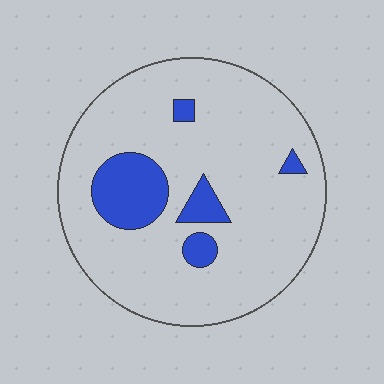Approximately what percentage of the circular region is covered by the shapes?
Approximately 15%.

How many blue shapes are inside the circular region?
5.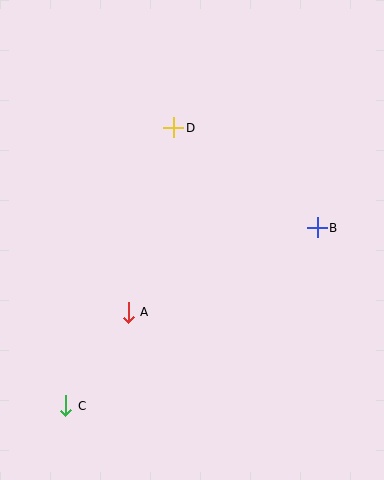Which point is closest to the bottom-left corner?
Point C is closest to the bottom-left corner.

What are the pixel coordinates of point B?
Point B is at (317, 228).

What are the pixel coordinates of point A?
Point A is at (128, 312).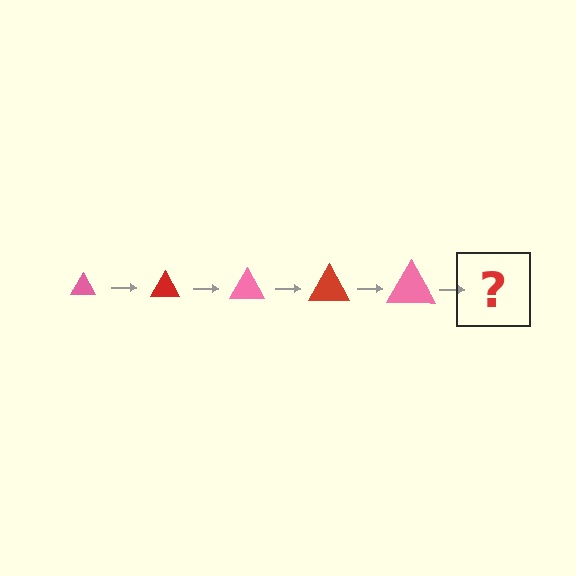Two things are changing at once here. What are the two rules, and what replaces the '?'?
The two rules are that the triangle grows larger each step and the color cycles through pink and red. The '?' should be a red triangle, larger than the previous one.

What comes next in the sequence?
The next element should be a red triangle, larger than the previous one.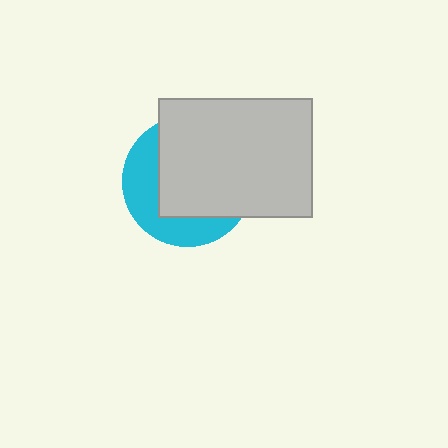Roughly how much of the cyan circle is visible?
A small part of it is visible (roughly 36%).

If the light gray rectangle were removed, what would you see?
You would see the complete cyan circle.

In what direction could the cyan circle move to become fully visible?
The cyan circle could move toward the lower-left. That would shift it out from behind the light gray rectangle entirely.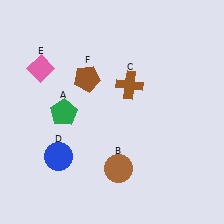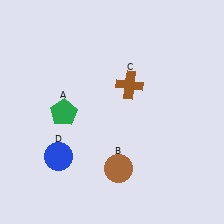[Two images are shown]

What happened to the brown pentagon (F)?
The brown pentagon (F) was removed in Image 2. It was in the top-left area of Image 1.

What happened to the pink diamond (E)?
The pink diamond (E) was removed in Image 2. It was in the top-left area of Image 1.